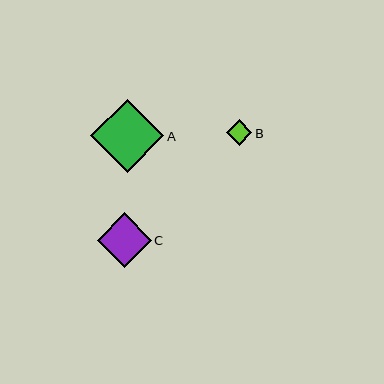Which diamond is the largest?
Diamond A is the largest with a size of approximately 73 pixels.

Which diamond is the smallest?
Diamond B is the smallest with a size of approximately 26 pixels.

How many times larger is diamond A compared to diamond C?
Diamond A is approximately 1.3 times the size of diamond C.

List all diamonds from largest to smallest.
From largest to smallest: A, C, B.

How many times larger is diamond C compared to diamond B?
Diamond C is approximately 2.1 times the size of diamond B.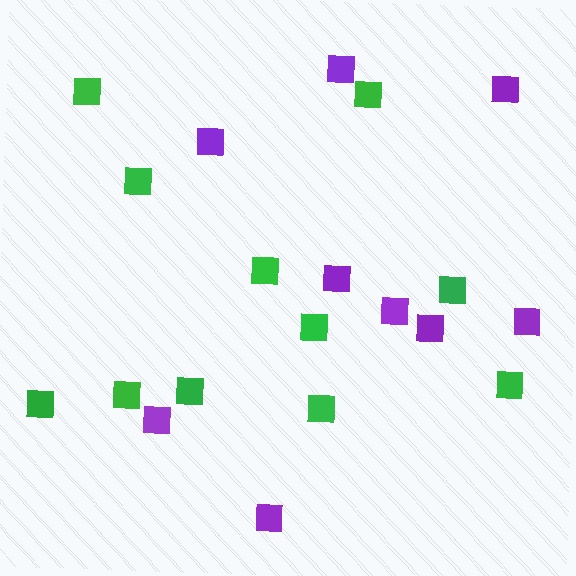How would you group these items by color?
There are 2 groups: one group of purple squares (9) and one group of green squares (11).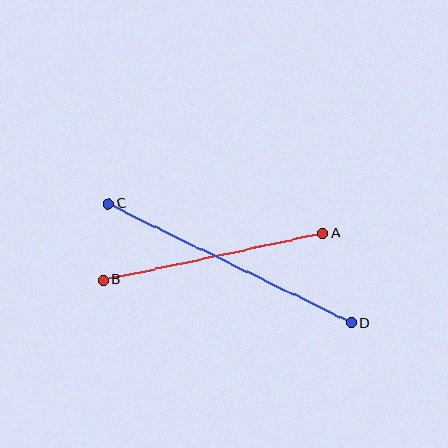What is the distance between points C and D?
The distance is approximately 271 pixels.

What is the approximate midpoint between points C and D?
The midpoint is at approximately (230, 263) pixels.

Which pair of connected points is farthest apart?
Points C and D are farthest apart.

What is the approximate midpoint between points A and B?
The midpoint is at approximately (213, 257) pixels.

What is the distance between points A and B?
The distance is approximately 224 pixels.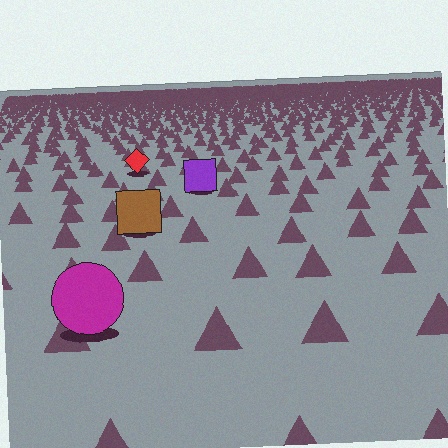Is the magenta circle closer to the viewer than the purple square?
Yes. The magenta circle is closer — you can tell from the texture gradient: the ground texture is coarser near it.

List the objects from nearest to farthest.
From nearest to farthest: the magenta circle, the brown square, the purple square, the red diamond.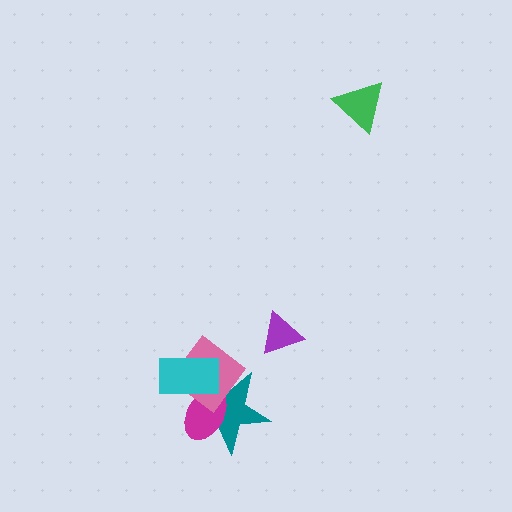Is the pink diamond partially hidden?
Yes, it is partially covered by another shape.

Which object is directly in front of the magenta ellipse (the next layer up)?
The pink diamond is directly in front of the magenta ellipse.